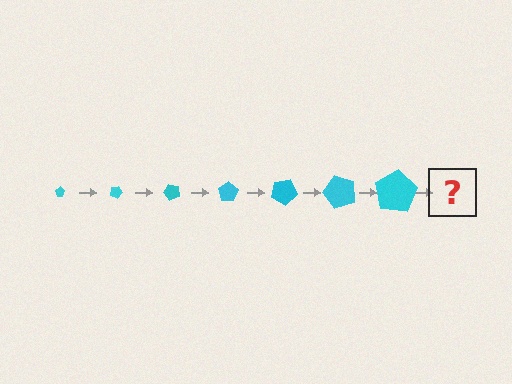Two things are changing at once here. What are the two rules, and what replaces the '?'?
The two rules are that the pentagon grows larger each step and it rotates 25 degrees each step. The '?' should be a pentagon, larger than the previous one and rotated 175 degrees from the start.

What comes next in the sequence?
The next element should be a pentagon, larger than the previous one and rotated 175 degrees from the start.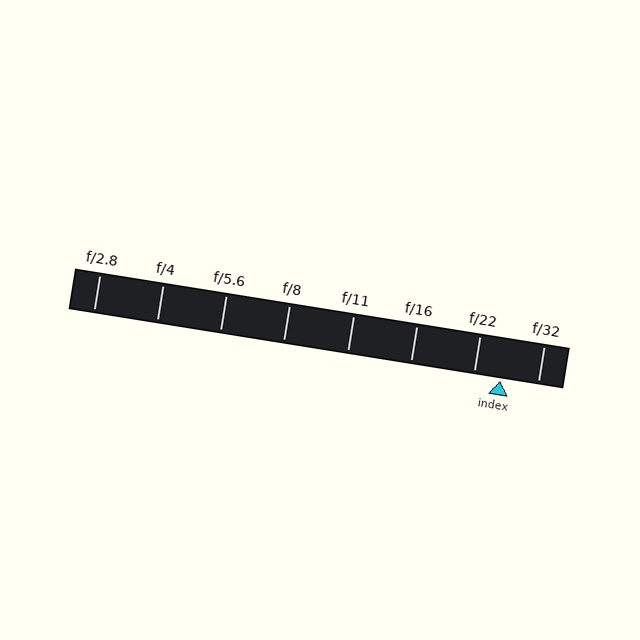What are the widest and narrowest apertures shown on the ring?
The widest aperture shown is f/2.8 and the narrowest is f/32.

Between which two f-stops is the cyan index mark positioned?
The index mark is between f/22 and f/32.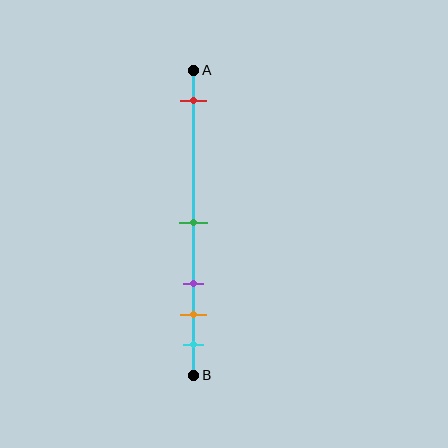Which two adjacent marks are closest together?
The orange and cyan marks are the closest adjacent pair.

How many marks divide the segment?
There are 5 marks dividing the segment.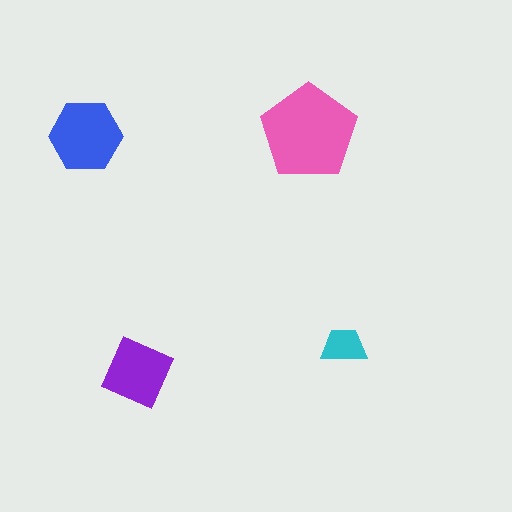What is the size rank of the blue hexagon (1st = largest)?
2nd.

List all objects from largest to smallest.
The pink pentagon, the blue hexagon, the purple diamond, the cyan trapezoid.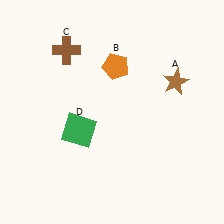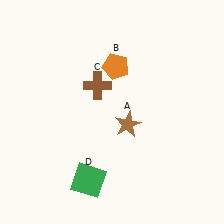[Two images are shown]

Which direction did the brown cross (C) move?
The brown cross (C) moved down.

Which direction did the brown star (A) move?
The brown star (A) moved left.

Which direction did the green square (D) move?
The green square (D) moved down.